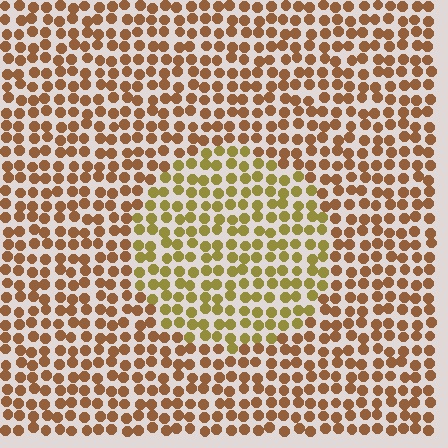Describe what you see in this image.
The image is filled with small brown elements in a uniform arrangement. A circle-shaped region is visible where the elements are tinted to a slightly different hue, forming a subtle color boundary.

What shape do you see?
I see a circle.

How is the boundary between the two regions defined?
The boundary is defined purely by a slight shift in hue (about 32 degrees). Spacing, size, and orientation are identical on both sides.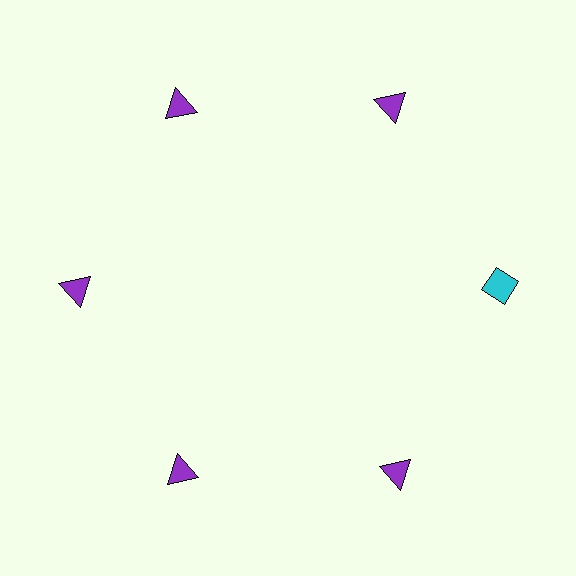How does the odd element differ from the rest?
It differs in both color (cyan instead of purple) and shape (diamond instead of triangle).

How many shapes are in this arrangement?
There are 6 shapes arranged in a ring pattern.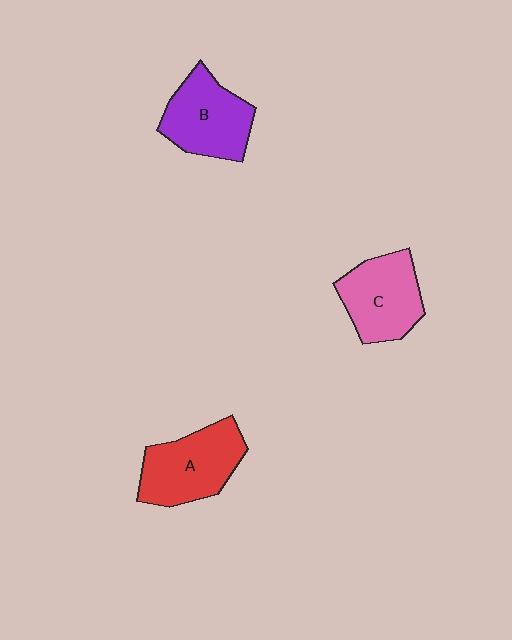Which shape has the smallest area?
Shape C (pink).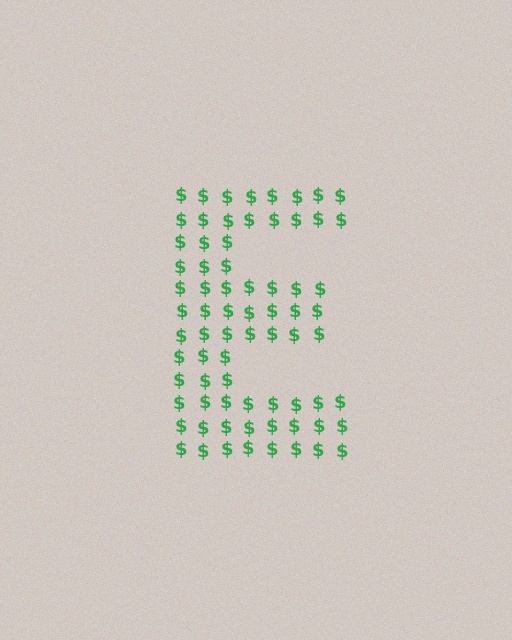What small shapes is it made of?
It is made of small dollar signs.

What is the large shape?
The large shape is the letter E.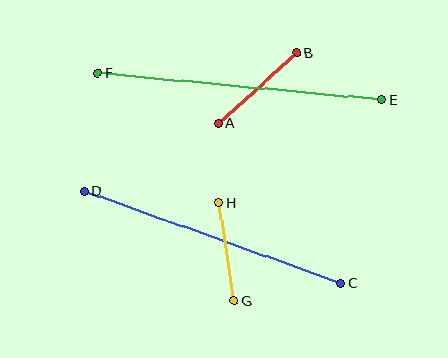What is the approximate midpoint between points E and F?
The midpoint is at approximately (239, 87) pixels.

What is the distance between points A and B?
The distance is approximately 105 pixels.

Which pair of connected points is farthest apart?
Points E and F are farthest apart.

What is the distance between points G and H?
The distance is approximately 99 pixels.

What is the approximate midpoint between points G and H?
The midpoint is at approximately (227, 252) pixels.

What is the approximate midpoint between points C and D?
The midpoint is at approximately (213, 237) pixels.